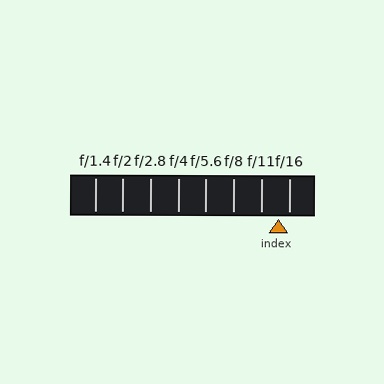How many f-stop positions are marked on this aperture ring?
There are 8 f-stop positions marked.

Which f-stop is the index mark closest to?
The index mark is closest to f/16.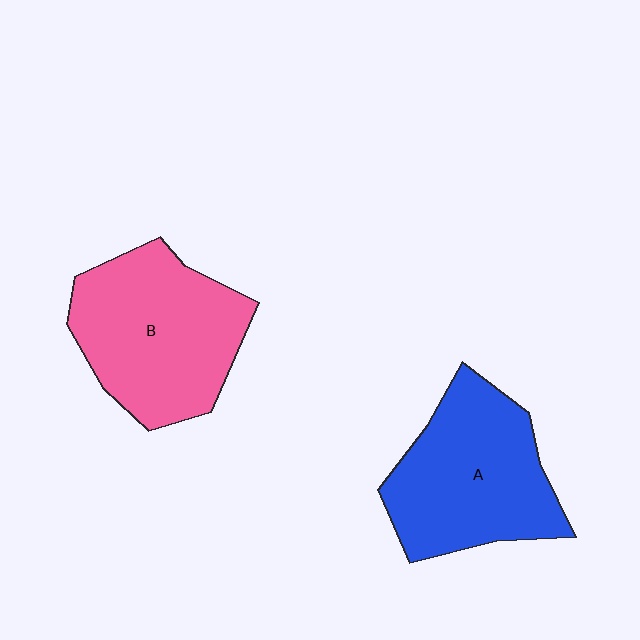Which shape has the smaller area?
Shape A (blue).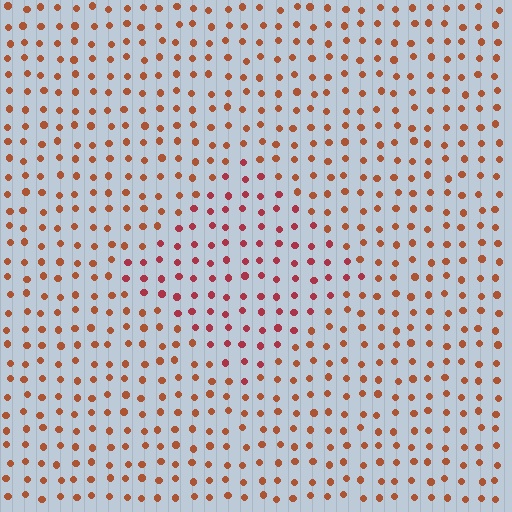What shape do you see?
I see a diamond.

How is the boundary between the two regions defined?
The boundary is defined purely by a slight shift in hue (about 26 degrees). Spacing, size, and orientation are identical on both sides.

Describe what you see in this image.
The image is filled with small brown elements in a uniform arrangement. A diamond-shaped region is visible where the elements are tinted to a slightly different hue, forming a subtle color boundary.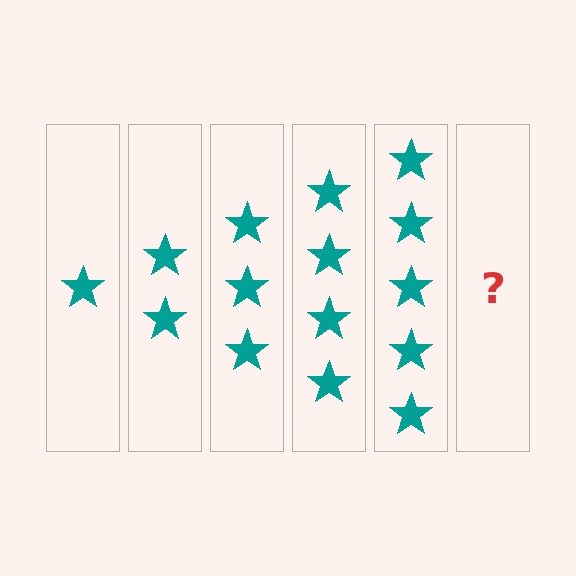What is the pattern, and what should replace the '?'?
The pattern is that each step adds one more star. The '?' should be 6 stars.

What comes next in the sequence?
The next element should be 6 stars.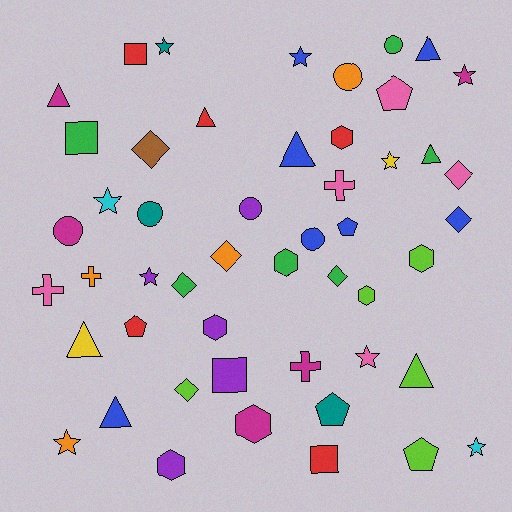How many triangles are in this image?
There are 8 triangles.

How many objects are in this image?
There are 50 objects.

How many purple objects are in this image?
There are 5 purple objects.